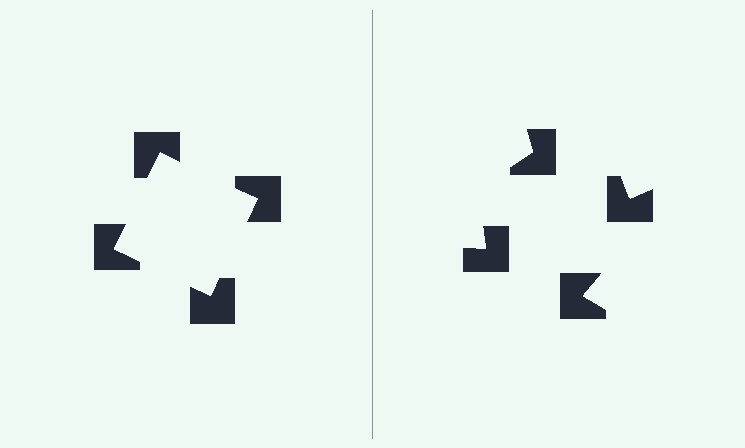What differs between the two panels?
The notched squares are positioned identically on both sides; only the wedge orientations differ. On the left they align to a square; on the right they are misaligned.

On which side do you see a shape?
An illusory square appears on the left side. On the right side the wedge cuts are rotated, so no coherent shape forms.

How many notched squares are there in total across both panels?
8 — 4 on each side.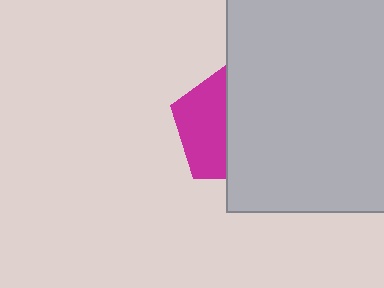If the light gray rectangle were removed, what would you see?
You would see the complete magenta pentagon.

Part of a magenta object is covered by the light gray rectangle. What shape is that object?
It is a pentagon.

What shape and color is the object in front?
The object in front is a light gray rectangle.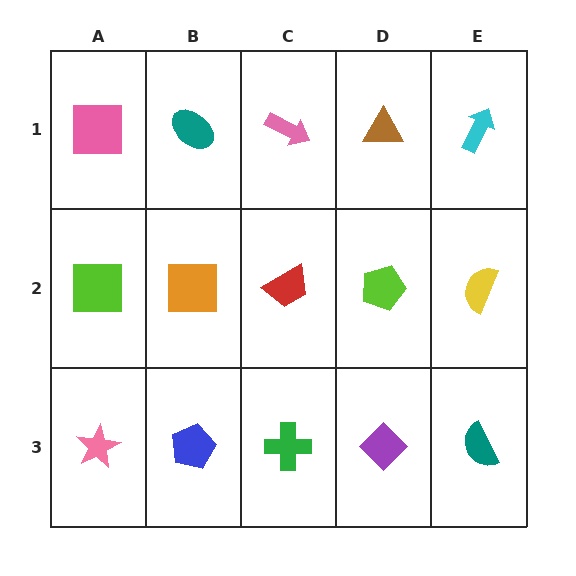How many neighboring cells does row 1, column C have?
3.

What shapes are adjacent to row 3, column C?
A red trapezoid (row 2, column C), a blue pentagon (row 3, column B), a purple diamond (row 3, column D).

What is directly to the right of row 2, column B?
A red trapezoid.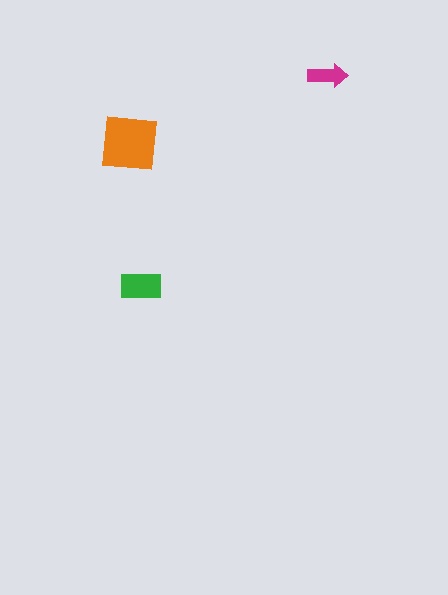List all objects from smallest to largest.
The magenta arrow, the green rectangle, the orange square.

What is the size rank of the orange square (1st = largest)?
1st.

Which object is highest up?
The magenta arrow is topmost.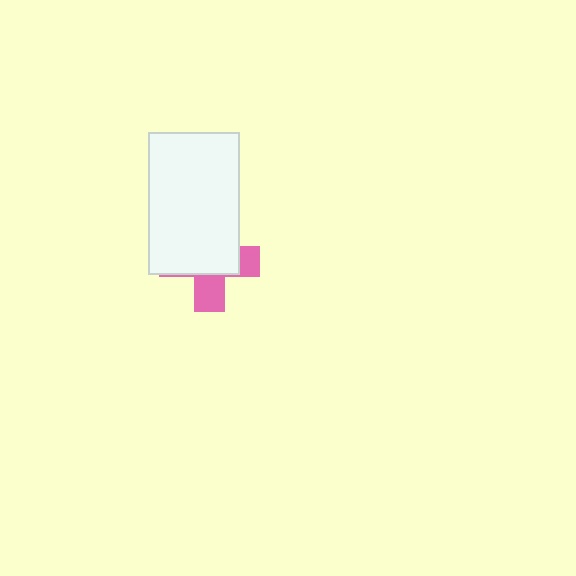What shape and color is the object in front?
The object in front is a white rectangle.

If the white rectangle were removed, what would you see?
You would see the complete pink cross.